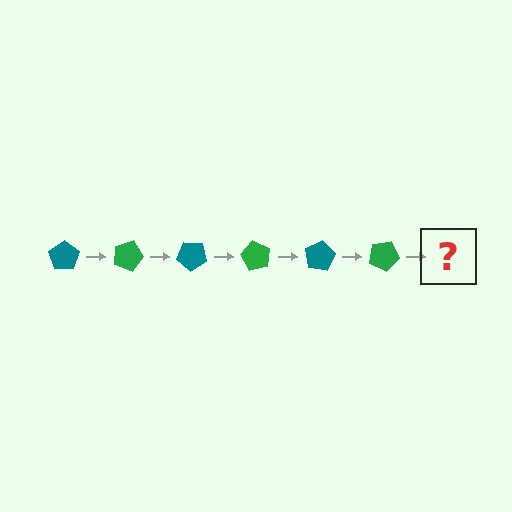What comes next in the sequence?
The next element should be a teal pentagon, rotated 120 degrees from the start.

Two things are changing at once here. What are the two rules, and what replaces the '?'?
The two rules are that it rotates 20 degrees each step and the color cycles through teal and green. The '?' should be a teal pentagon, rotated 120 degrees from the start.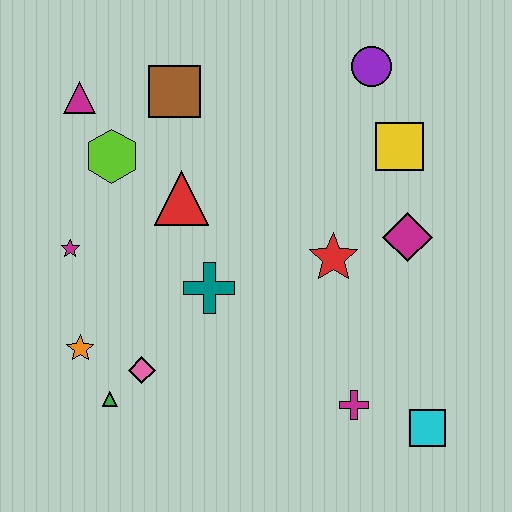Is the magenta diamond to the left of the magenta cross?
No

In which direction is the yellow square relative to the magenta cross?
The yellow square is above the magenta cross.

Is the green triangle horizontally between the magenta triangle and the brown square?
Yes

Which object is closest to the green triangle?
The pink diamond is closest to the green triangle.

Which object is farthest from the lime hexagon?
The cyan square is farthest from the lime hexagon.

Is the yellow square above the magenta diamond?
Yes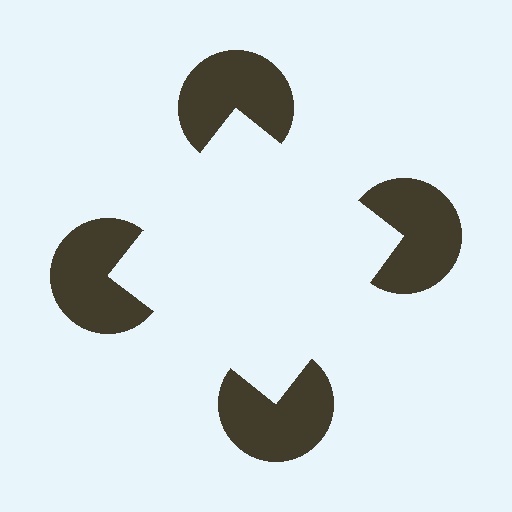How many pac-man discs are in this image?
There are 4 — one at each vertex of the illusory square.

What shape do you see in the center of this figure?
An illusory square — its edges are inferred from the aligned wedge cuts in the pac-man discs, not physically drawn.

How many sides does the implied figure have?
4 sides.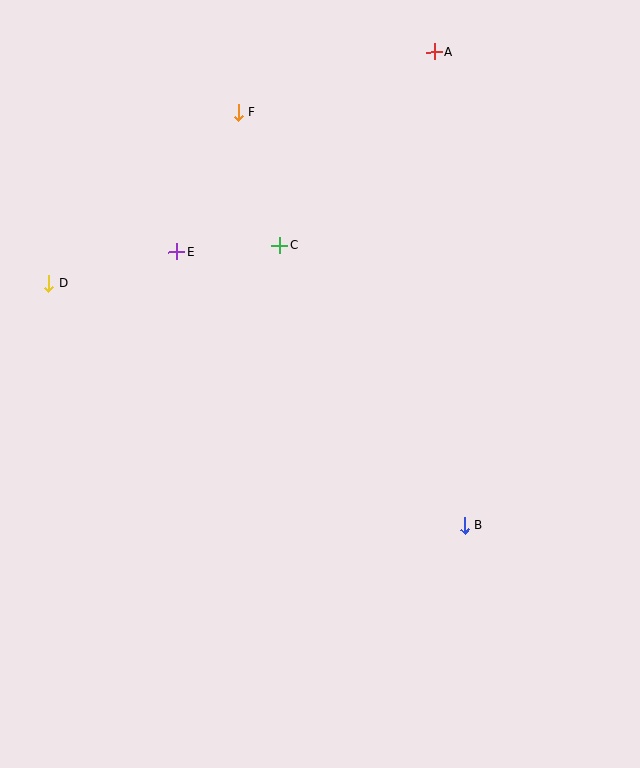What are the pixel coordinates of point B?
Point B is at (465, 525).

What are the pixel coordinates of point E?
Point E is at (177, 252).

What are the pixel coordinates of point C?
Point C is at (279, 245).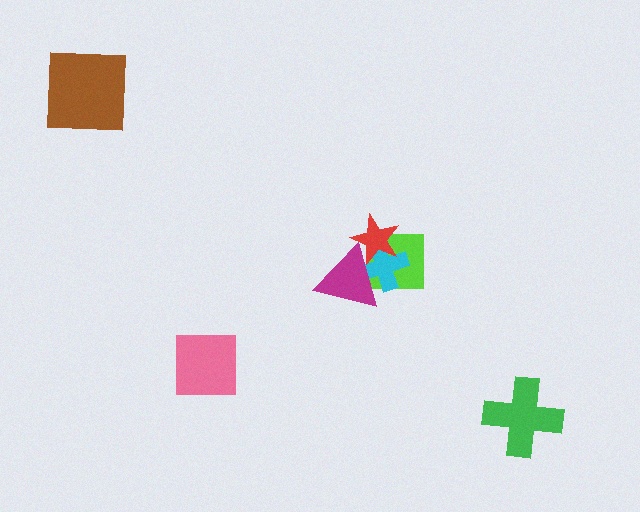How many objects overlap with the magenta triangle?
3 objects overlap with the magenta triangle.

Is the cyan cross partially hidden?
Yes, it is partially covered by another shape.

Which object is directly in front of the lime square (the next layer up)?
The cyan cross is directly in front of the lime square.